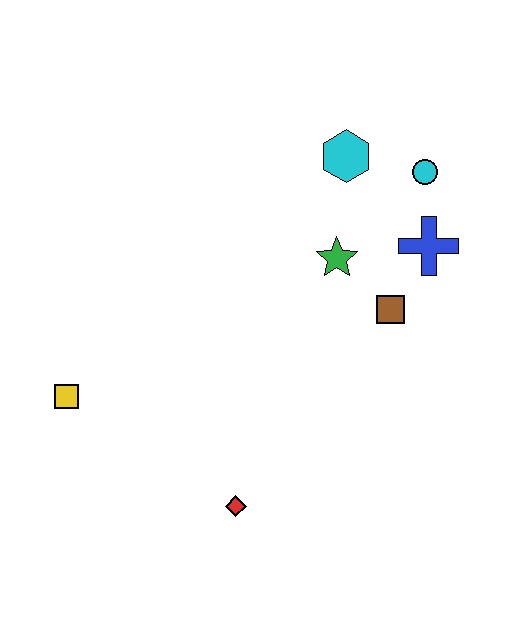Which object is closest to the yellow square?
The red diamond is closest to the yellow square.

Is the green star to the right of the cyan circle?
No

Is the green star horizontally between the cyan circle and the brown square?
No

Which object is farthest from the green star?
The yellow square is farthest from the green star.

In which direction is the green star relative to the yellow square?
The green star is to the right of the yellow square.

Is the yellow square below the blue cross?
Yes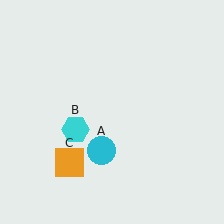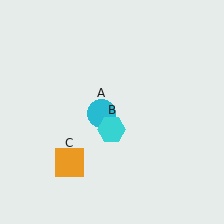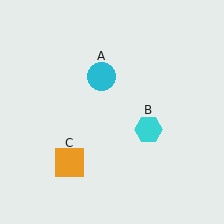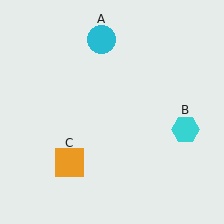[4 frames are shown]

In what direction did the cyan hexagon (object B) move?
The cyan hexagon (object B) moved right.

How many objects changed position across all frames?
2 objects changed position: cyan circle (object A), cyan hexagon (object B).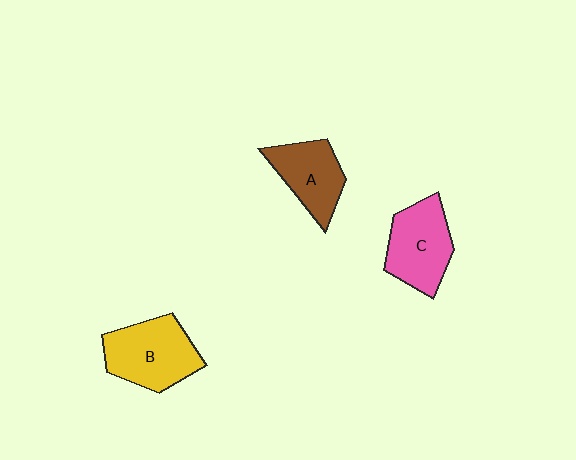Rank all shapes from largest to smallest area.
From largest to smallest: B (yellow), C (pink), A (brown).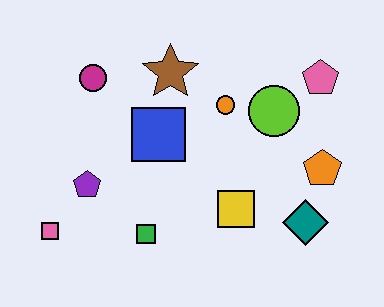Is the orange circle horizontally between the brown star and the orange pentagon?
Yes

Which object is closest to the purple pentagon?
The pink square is closest to the purple pentagon.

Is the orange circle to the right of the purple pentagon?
Yes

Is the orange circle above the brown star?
No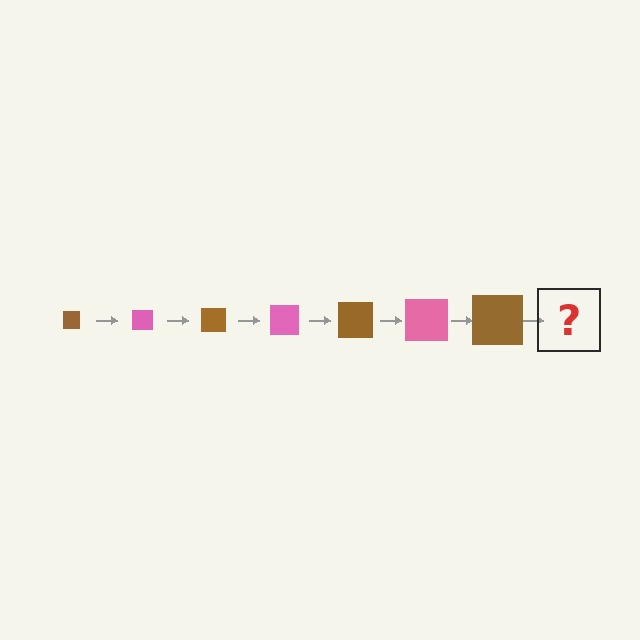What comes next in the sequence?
The next element should be a pink square, larger than the previous one.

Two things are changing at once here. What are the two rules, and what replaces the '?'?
The two rules are that the square grows larger each step and the color cycles through brown and pink. The '?' should be a pink square, larger than the previous one.